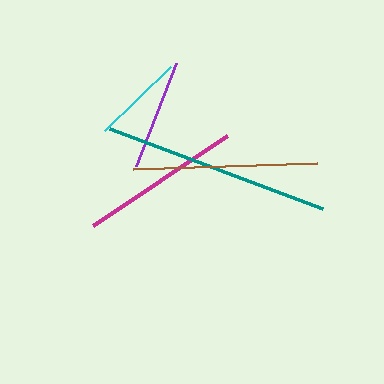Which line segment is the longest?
The teal line is the longest at approximately 227 pixels.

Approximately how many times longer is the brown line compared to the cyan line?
The brown line is approximately 2.0 times the length of the cyan line.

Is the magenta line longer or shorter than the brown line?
The brown line is longer than the magenta line.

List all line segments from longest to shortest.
From longest to shortest: teal, brown, magenta, purple, cyan.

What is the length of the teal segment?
The teal segment is approximately 227 pixels long.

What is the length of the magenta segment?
The magenta segment is approximately 161 pixels long.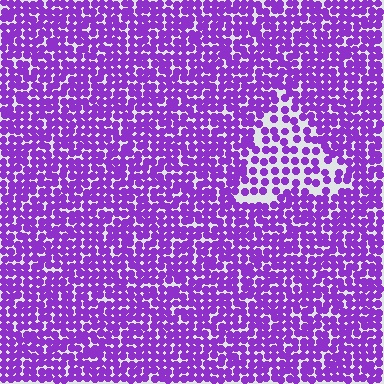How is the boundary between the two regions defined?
The boundary is defined by a change in element density (approximately 1.9x ratio). All elements are the same color, size, and shape.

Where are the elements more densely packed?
The elements are more densely packed outside the triangle boundary.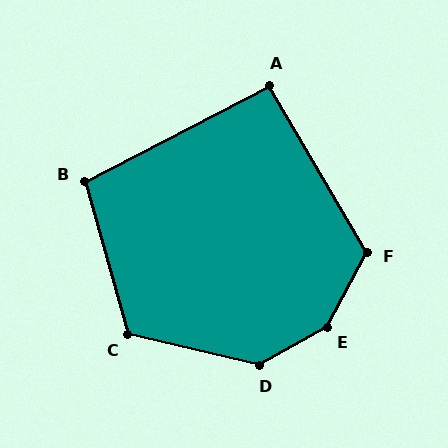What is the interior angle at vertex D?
Approximately 137 degrees (obtuse).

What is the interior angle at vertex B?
Approximately 102 degrees (obtuse).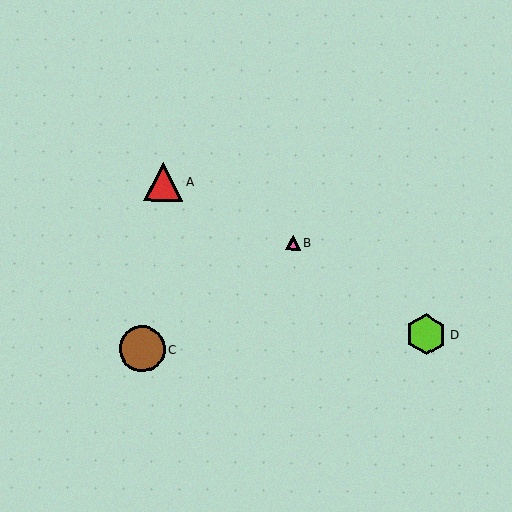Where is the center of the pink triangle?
The center of the pink triangle is at (293, 243).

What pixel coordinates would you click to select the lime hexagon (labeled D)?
Click at (426, 334) to select the lime hexagon D.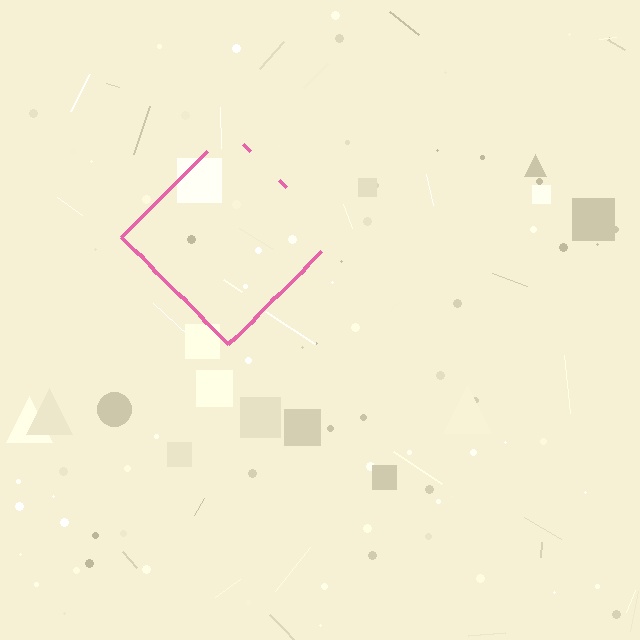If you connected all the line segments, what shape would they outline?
They would outline a diamond.